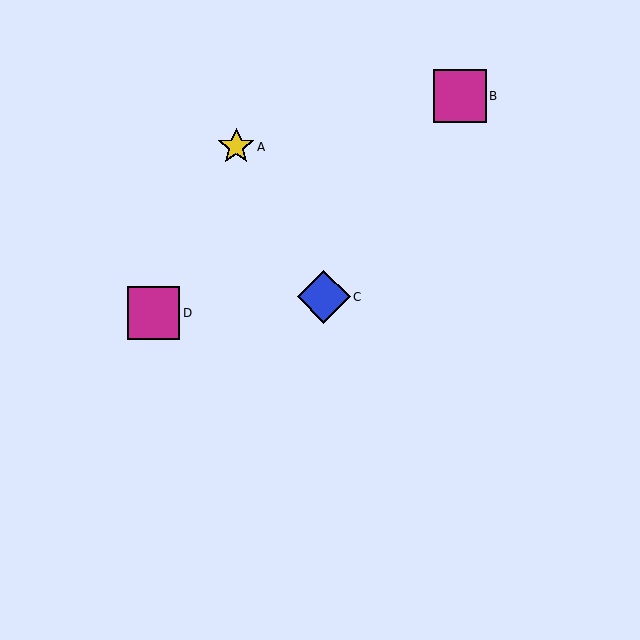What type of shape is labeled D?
Shape D is a magenta square.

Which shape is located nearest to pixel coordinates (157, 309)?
The magenta square (labeled D) at (153, 313) is nearest to that location.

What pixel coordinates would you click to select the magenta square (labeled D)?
Click at (153, 313) to select the magenta square D.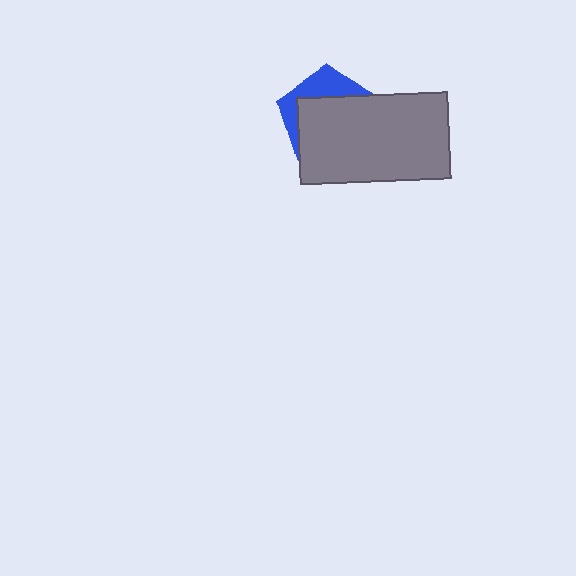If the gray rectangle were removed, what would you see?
You would see the complete blue pentagon.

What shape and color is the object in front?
The object in front is a gray rectangle.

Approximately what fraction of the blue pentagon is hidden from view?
Roughly 69% of the blue pentagon is hidden behind the gray rectangle.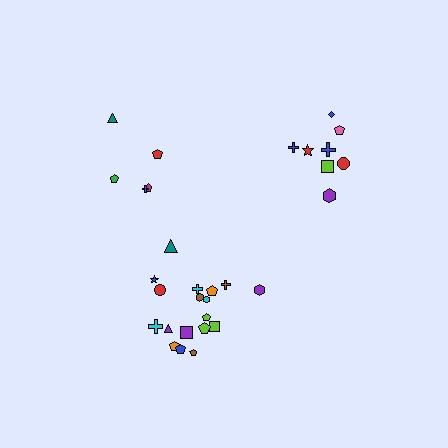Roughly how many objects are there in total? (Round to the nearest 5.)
Roughly 30 objects in total.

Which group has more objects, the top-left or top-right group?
The top-right group.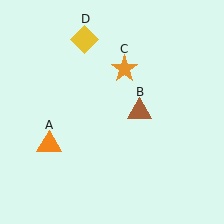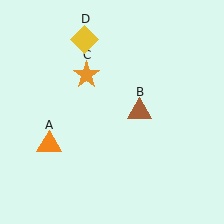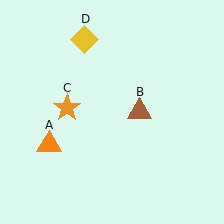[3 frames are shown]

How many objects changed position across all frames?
1 object changed position: orange star (object C).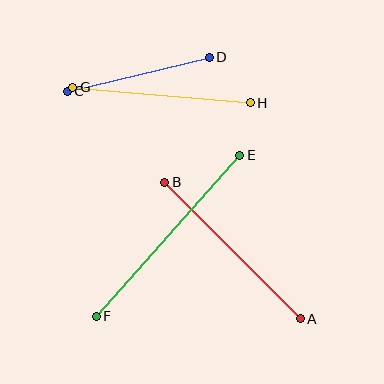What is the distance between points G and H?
The distance is approximately 178 pixels.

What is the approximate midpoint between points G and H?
The midpoint is at approximately (161, 95) pixels.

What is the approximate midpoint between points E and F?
The midpoint is at approximately (168, 236) pixels.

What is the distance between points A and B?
The distance is approximately 192 pixels.